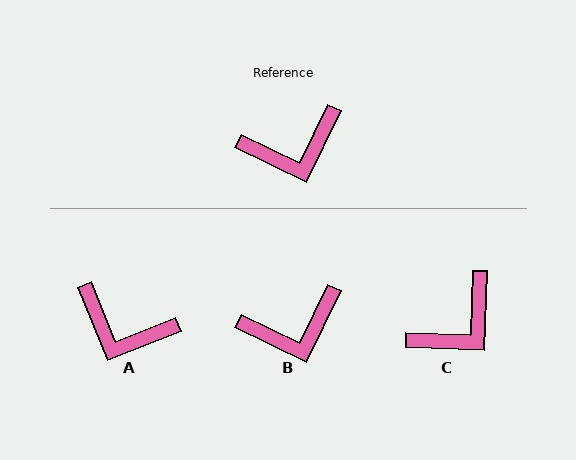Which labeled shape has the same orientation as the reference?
B.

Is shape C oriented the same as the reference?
No, it is off by about 24 degrees.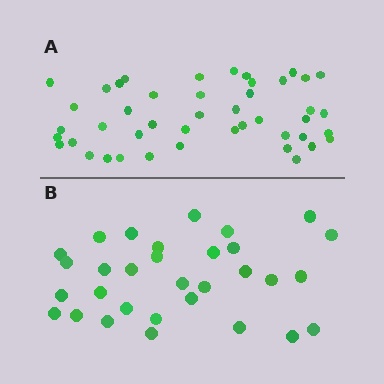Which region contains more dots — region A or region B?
Region A (the top region) has more dots.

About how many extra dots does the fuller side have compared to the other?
Region A has approximately 15 more dots than region B.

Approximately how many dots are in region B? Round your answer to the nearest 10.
About 30 dots. (The exact count is 31, which rounds to 30.)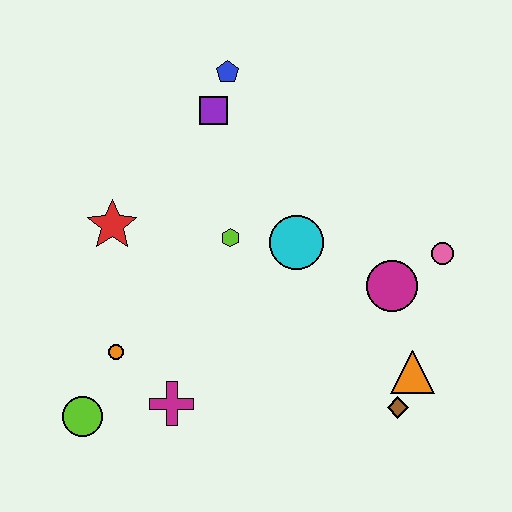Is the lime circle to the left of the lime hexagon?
Yes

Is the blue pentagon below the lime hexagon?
No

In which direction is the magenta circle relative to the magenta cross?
The magenta circle is to the right of the magenta cross.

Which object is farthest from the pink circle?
The lime circle is farthest from the pink circle.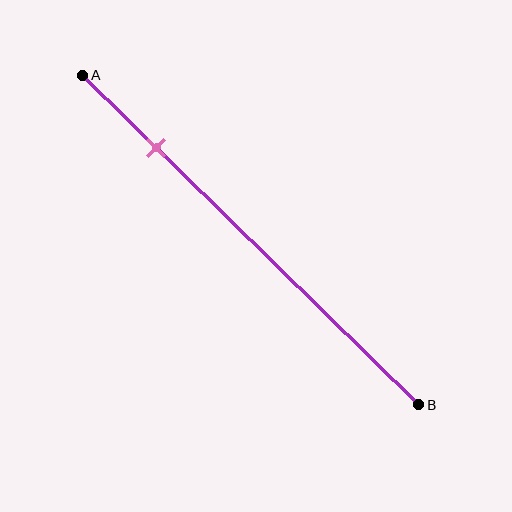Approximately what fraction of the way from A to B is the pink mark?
The pink mark is approximately 20% of the way from A to B.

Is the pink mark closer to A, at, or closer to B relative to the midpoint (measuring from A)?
The pink mark is closer to point A than the midpoint of segment AB.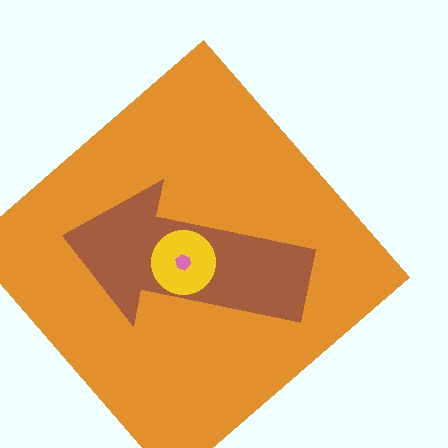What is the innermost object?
The pink hexagon.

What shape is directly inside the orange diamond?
The brown arrow.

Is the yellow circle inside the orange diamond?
Yes.